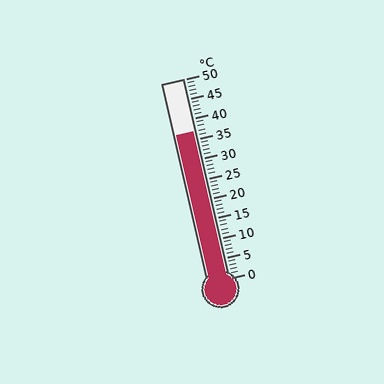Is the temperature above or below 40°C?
The temperature is below 40°C.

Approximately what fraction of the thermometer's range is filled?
The thermometer is filled to approximately 75% of its range.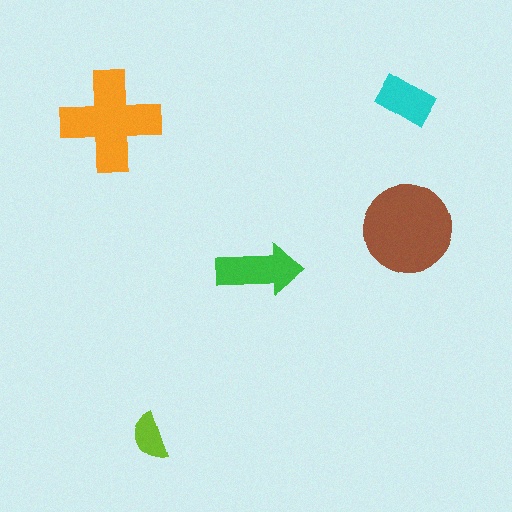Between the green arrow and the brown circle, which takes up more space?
The brown circle.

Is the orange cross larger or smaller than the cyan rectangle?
Larger.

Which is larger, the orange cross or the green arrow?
The orange cross.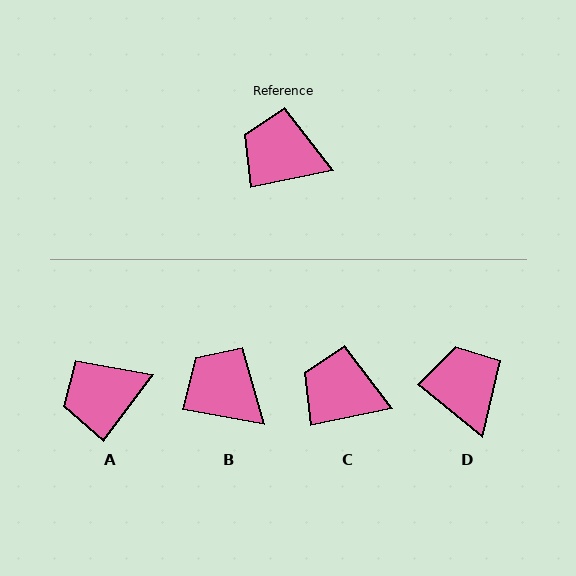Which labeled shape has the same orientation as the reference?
C.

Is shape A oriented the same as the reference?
No, it is off by about 42 degrees.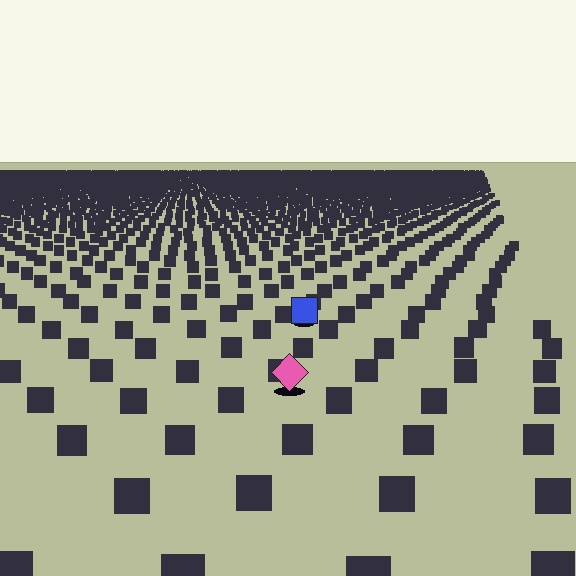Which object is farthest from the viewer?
The blue square is farthest from the viewer. It appears smaller and the ground texture around it is denser.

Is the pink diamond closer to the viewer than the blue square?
Yes. The pink diamond is closer — you can tell from the texture gradient: the ground texture is coarser near it.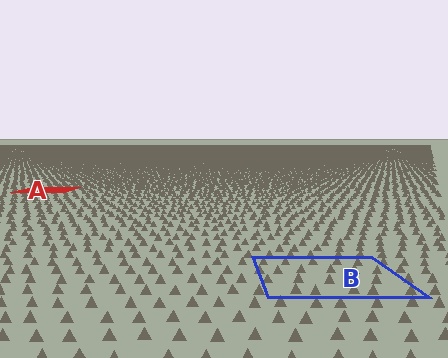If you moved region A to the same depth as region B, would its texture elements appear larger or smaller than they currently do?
They would appear larger. At a closer depth, the same texture elements are projected at a bigger on-screen size.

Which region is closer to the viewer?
Region B is closer. The texture elements there are larger and more spread out.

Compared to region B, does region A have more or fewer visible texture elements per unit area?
Region A has more texture elements per unit area — they are packed more densely because it is farther away.